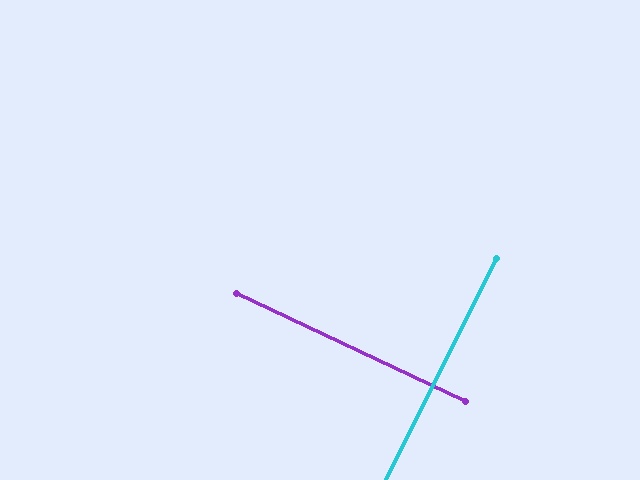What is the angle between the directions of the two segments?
Approximately 88 degrees.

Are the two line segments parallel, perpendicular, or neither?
Perpendicular — they meet at approximately 88°.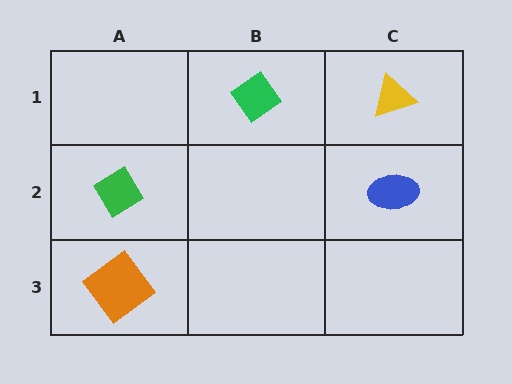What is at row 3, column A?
An orange diamond.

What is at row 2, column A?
A green diamond.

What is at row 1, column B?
A green diamond.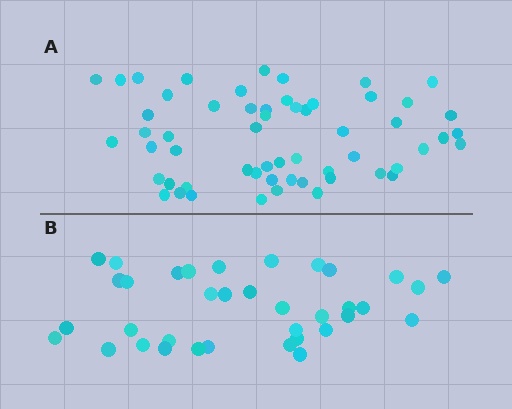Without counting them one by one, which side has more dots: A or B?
Region A (the top region) has more dots.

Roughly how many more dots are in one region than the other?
Region A has approximately 20 more dots than region B.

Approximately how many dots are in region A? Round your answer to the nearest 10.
About 60 dots. (The exact count is 57, which rounds to 60.)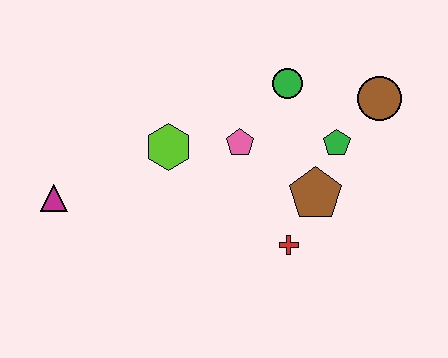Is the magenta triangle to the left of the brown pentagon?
Yes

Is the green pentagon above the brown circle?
No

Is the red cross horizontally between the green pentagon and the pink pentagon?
Yes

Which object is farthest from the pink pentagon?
The magenta triangle is farthest from the pink pentagon.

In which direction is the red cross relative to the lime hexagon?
The red cross is to the right of the lime hexagon.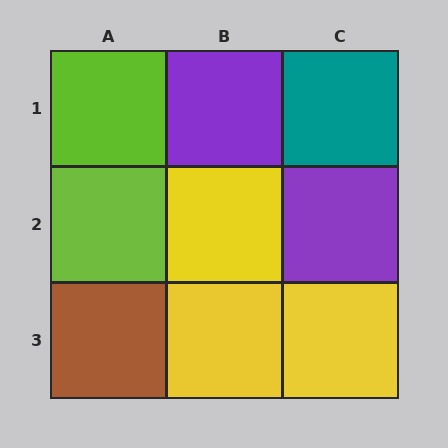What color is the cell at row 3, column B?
Yellow.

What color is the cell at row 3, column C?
Yellow.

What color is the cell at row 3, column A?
Brown.